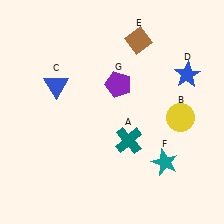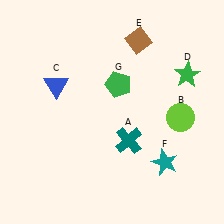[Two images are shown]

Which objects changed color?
B changed from yellow to lime. D changed from blue to green. G changed from purple to green.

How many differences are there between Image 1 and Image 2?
There are 3 differences between the two images.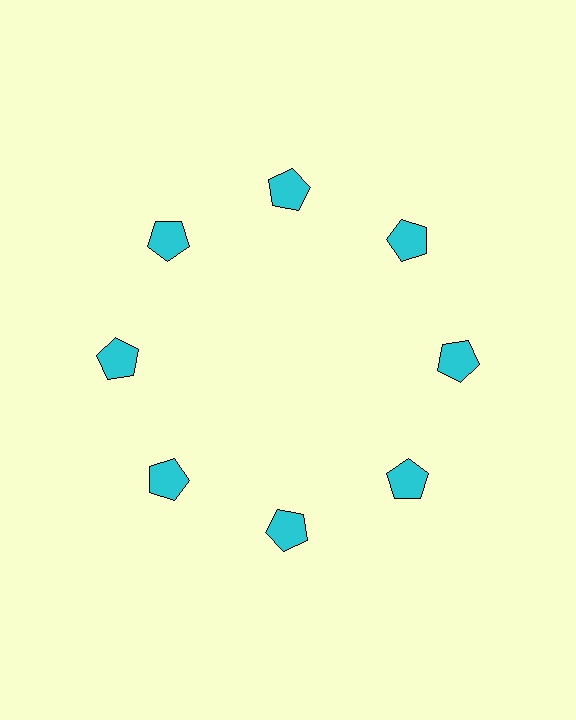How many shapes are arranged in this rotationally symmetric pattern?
There are 8 shapes, arranged in 8 groups of 1.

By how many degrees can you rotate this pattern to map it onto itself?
The pattern maps onto itself every 45 degrees of rotation.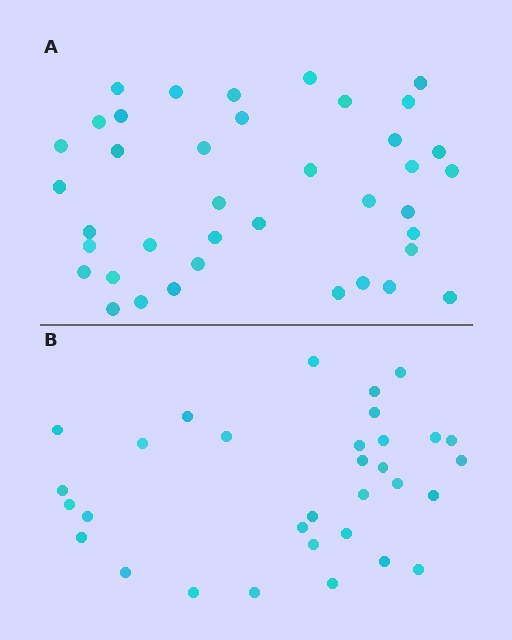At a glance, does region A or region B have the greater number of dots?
Region A (the top region) has more dots.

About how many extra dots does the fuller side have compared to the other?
Region A has roughly 8 or so more dots than region B.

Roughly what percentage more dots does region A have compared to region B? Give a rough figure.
About 20% more.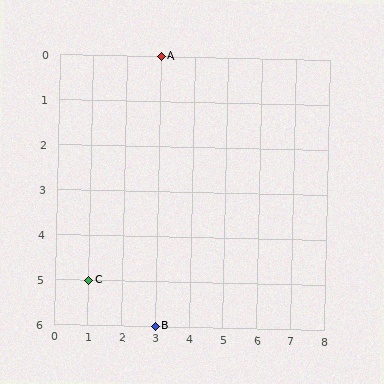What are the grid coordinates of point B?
Point B is at grid coordinates (3, 6).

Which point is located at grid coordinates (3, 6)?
Point B is at (3, 6).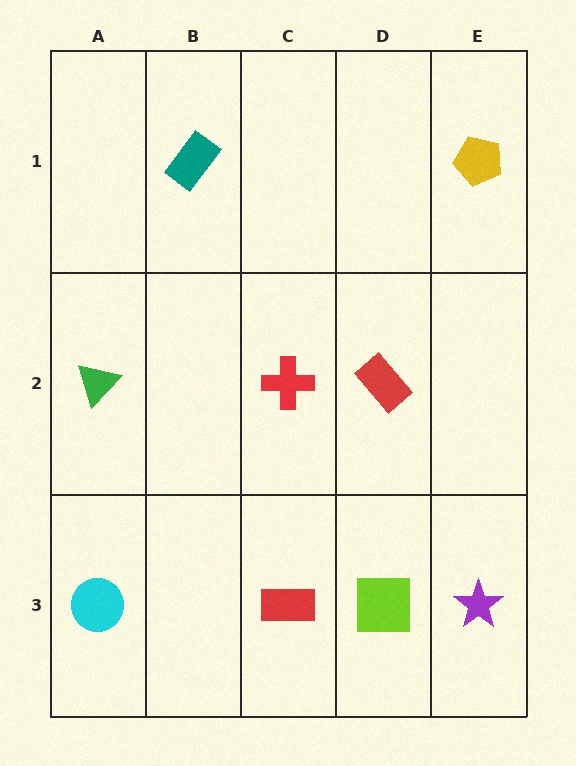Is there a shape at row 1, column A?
No, that cell is empty.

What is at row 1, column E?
A yellow pentagon.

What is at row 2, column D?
A red rectangle.